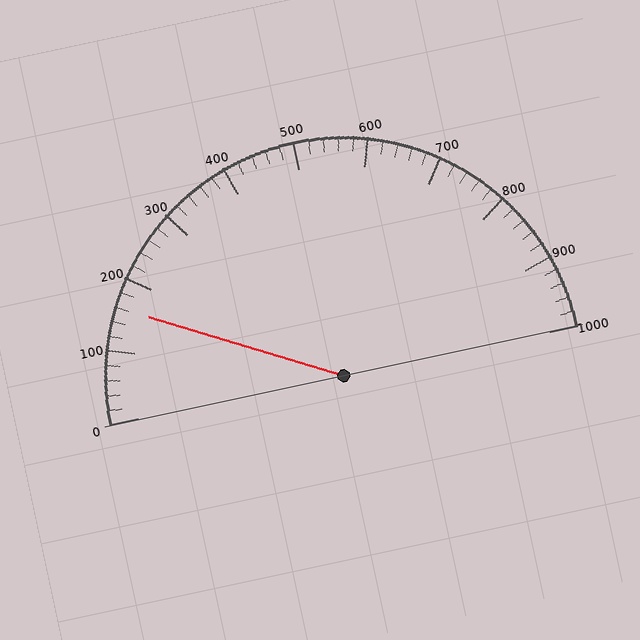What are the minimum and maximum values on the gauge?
The gauge ranges from 0 to 1000.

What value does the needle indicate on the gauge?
The needle indicates approximately 160.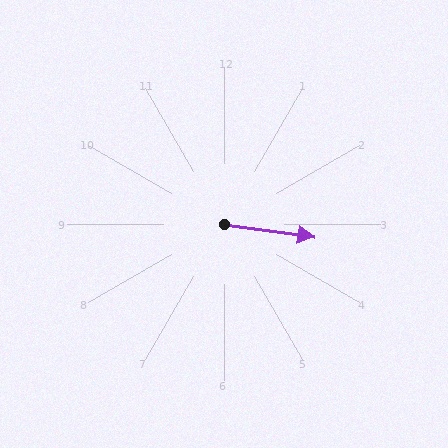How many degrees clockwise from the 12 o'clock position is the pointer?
Approximately 98 degrees.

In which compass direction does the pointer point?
East.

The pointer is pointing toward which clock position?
Roughly 3 o'clock.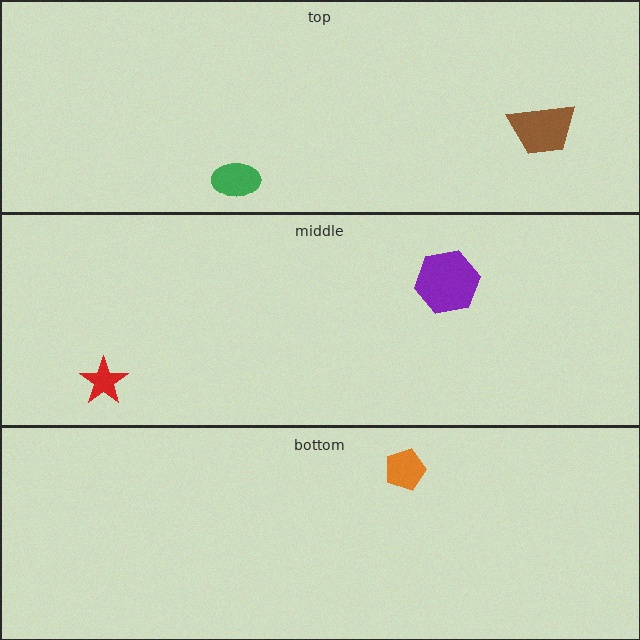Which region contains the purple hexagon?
The middle region.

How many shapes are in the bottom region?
1.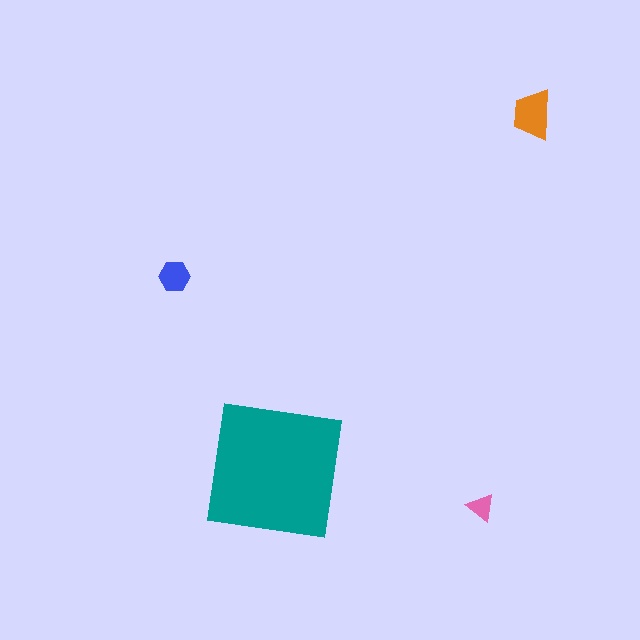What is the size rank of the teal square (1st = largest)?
1st.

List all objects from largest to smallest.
The teal square, the orange trapezoid, the blue hexagon, the pink triangle.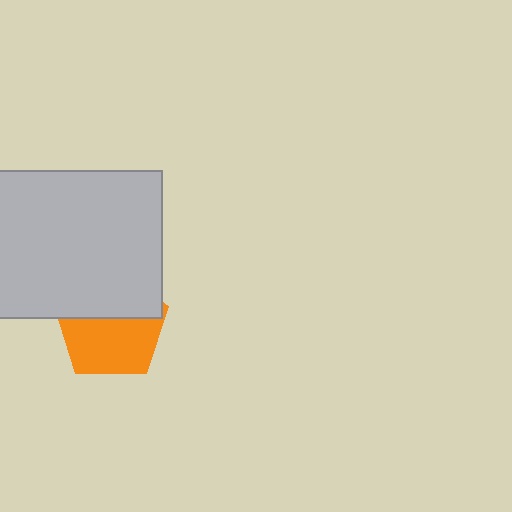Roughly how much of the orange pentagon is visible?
About half of it is visible (roughly 56%).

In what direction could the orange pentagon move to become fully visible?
The orange pentagon could move down. That would shift it out from behind the light gray rectangle entirely.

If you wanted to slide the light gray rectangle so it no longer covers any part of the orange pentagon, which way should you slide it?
Slide it up — that is the most direct way to separate the two shapes.